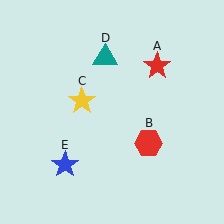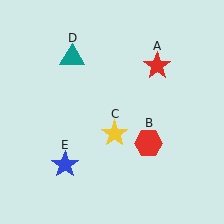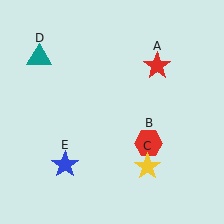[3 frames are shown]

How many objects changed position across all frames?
2 objects changed position: yellow star (object C), teal triangle (object D).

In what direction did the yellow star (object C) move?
The yellow star (object C) moved down and to the right.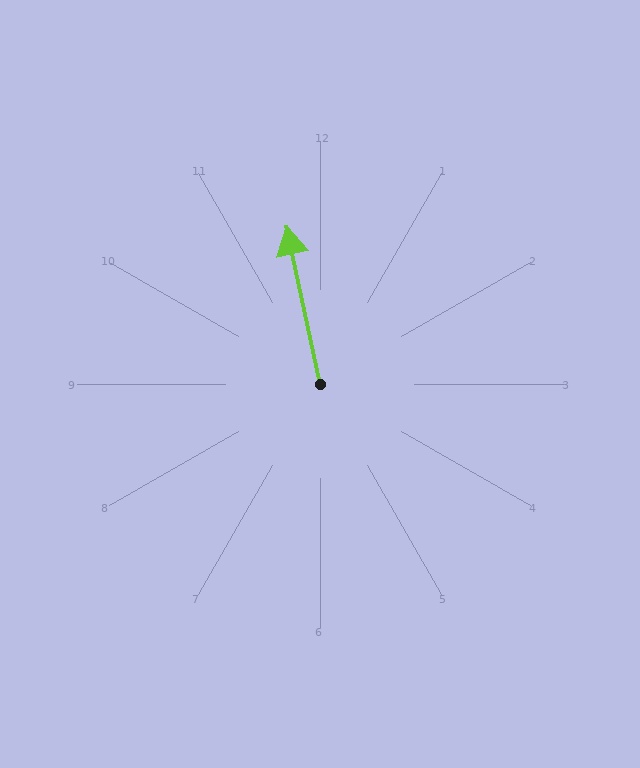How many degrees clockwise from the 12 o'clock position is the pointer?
Approximately 348 degrees.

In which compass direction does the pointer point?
North.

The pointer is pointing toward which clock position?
Roughly 12 o'clock.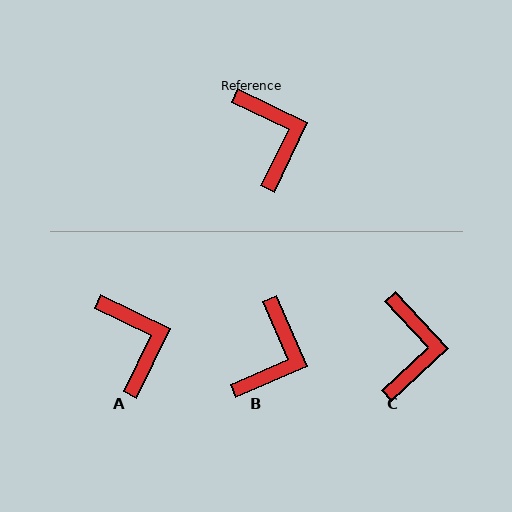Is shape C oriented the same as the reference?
No, it is off by about 21 degrees.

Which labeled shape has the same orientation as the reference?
A.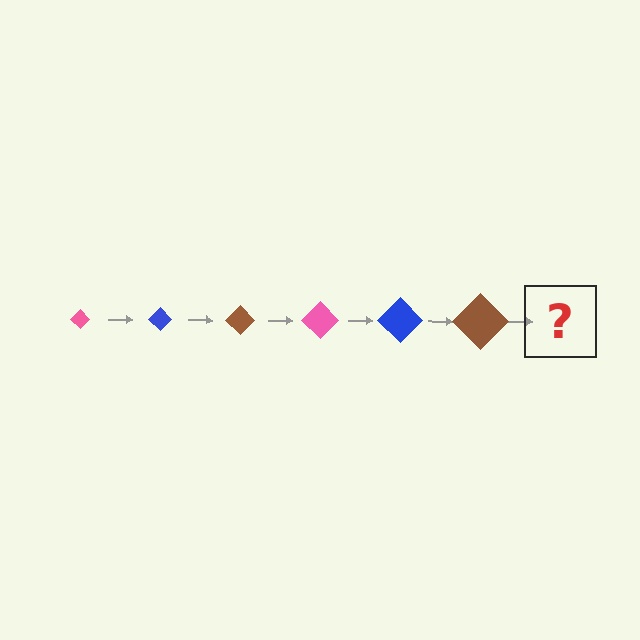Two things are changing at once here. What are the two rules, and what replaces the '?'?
The two rules are that the diamond grows larger each step and the color cycles through pink, blue, and brown. The '?' should be a pink diamond, larger than the previous one.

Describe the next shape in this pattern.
It should be a pink diamond, larger than the previous one.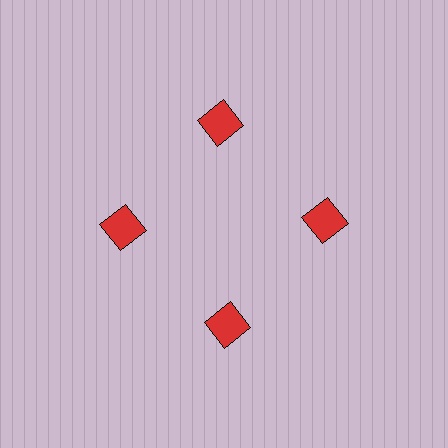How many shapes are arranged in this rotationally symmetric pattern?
There are 4 shapes, arranged in 4 groups of 1.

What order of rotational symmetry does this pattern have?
This pattern has 4-fold rotational symmetry.